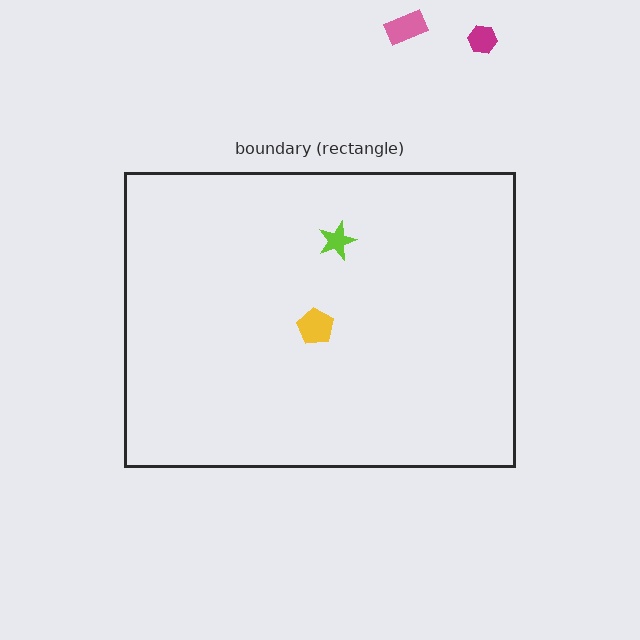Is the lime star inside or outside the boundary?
Inside.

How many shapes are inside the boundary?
2 inside, 2 outside.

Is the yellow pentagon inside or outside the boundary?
Inside.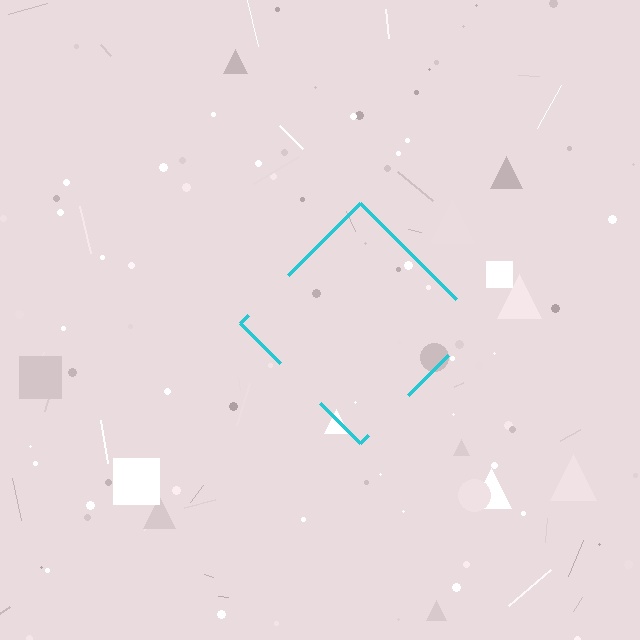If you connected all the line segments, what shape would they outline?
They would outline a diamond.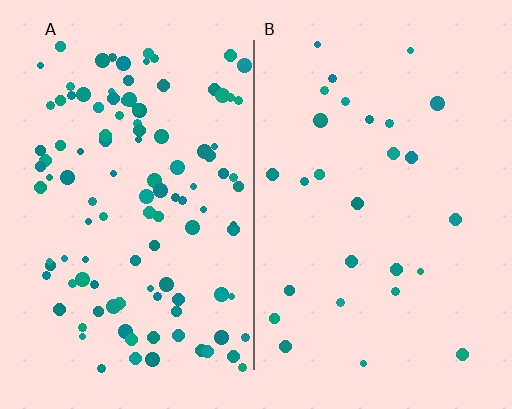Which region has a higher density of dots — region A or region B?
A (the left).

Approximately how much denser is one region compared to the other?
Approximately 4.0× — region A over region B.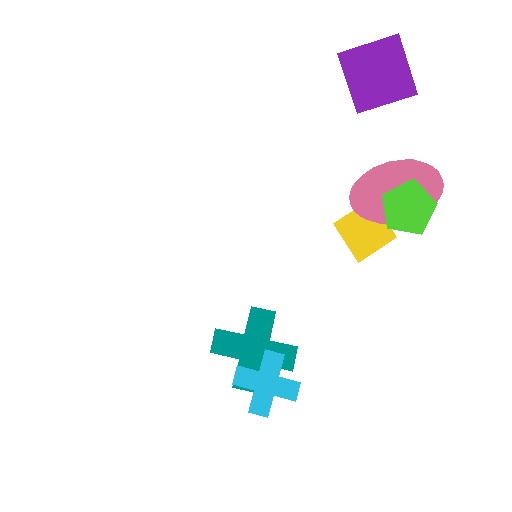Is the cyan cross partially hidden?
No, no other shape covers it.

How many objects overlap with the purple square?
0 objects overlap with the purple square.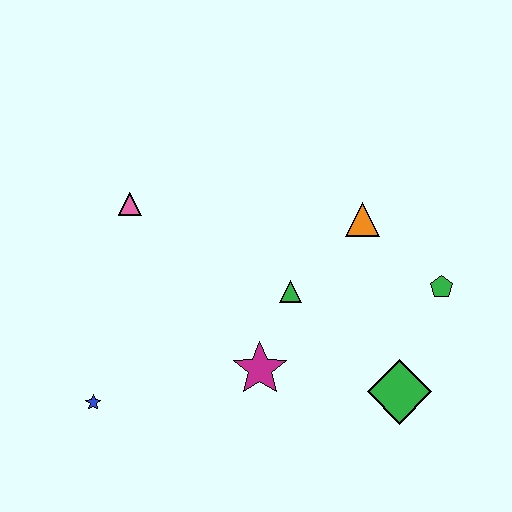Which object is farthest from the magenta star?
The pink triangle is farthest from the magenta star.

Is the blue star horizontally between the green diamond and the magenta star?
No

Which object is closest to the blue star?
The magenta star is closest to the blue star.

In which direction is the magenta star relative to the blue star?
The magenta star is to the right of the blue star.